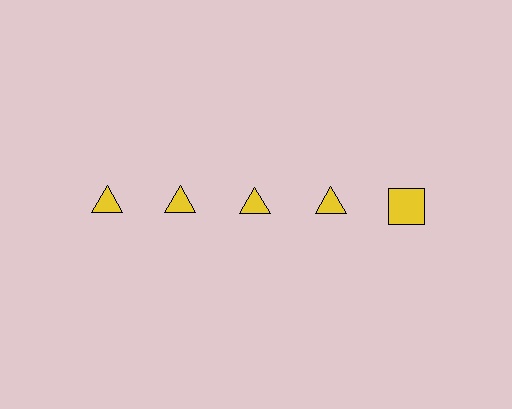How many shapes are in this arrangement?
There are 5 shapes arranged in a grid pattern.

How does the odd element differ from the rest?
It has a different shape: square instead of triangle.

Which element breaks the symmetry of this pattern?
The yellow square in the top row, rightmost column breaks the symmetry. All other shapes are yellow triangles.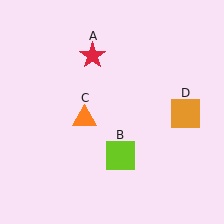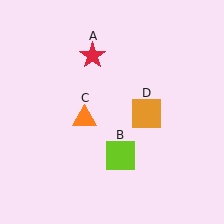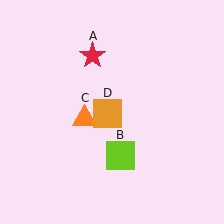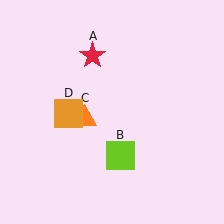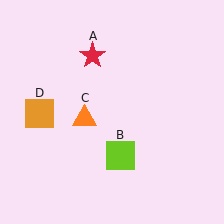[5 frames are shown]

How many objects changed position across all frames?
1 object changed position: orange square (object D).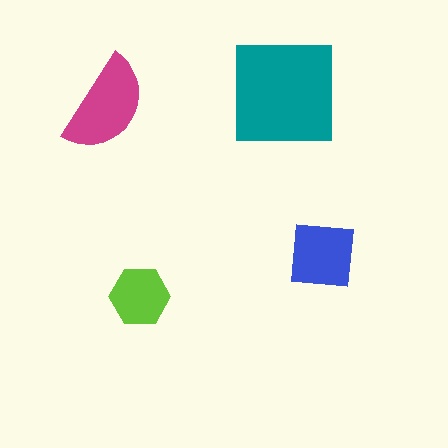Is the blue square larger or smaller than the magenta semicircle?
Smaller.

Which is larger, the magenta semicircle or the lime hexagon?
The magenta semicircle.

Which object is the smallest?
The lime hexagon.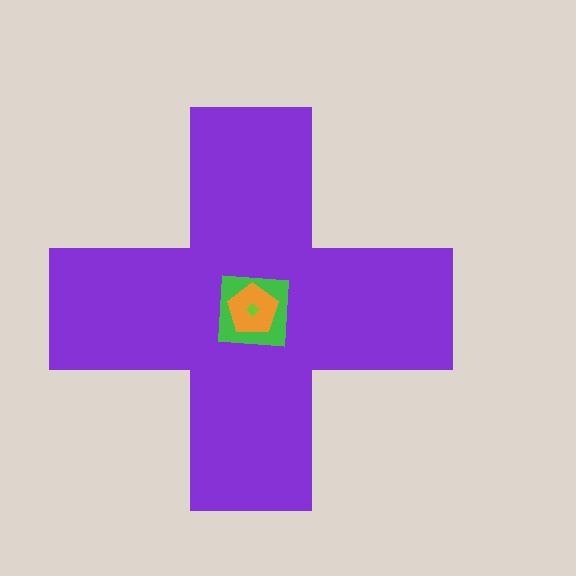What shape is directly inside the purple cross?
The green square.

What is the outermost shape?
The purple cross.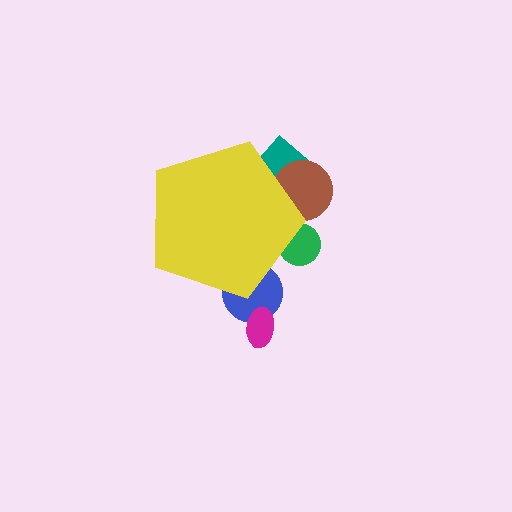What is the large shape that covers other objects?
A yellow pentagon.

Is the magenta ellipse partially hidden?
No, the magenta ellipse is fully visible.